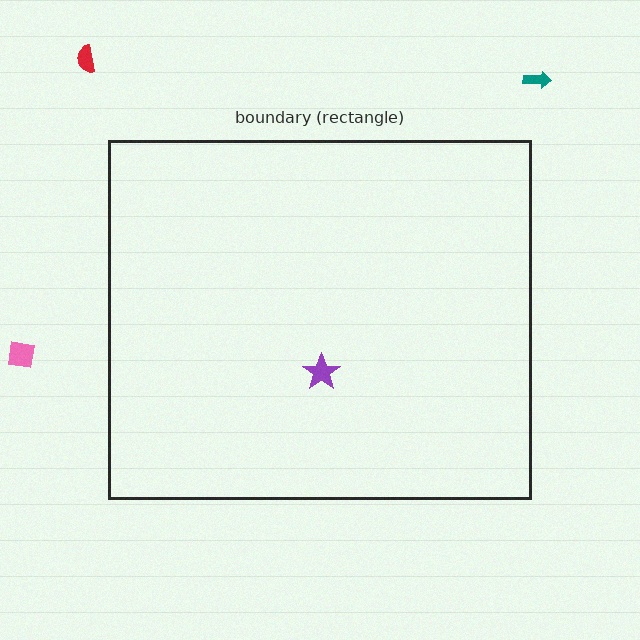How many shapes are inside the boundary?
1 inside, 3 outside.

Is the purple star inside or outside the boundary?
Inside.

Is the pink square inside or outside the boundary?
Outside.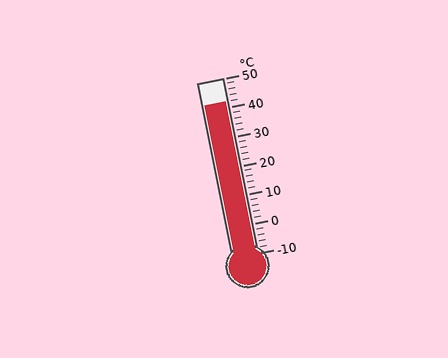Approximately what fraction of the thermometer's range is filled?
The thermometer is filled to approximately 85% of its range.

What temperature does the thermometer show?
The thermometer shows approximately 42°C.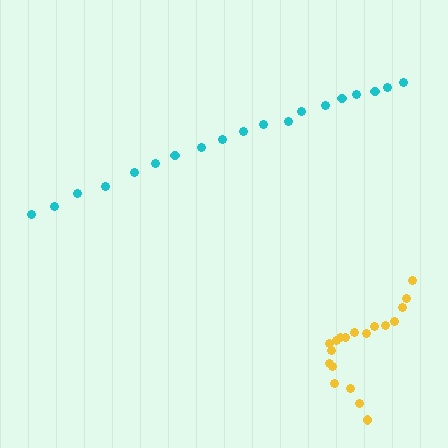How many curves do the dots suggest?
There are 2 distinct paths.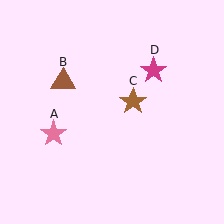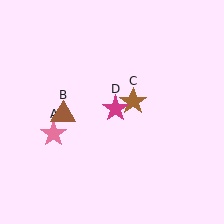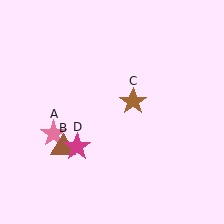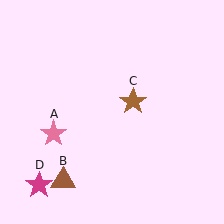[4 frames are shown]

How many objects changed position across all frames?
2 objects changed position: brown triangle (object B), magenta star (object D).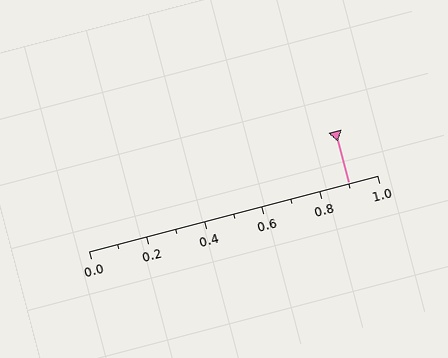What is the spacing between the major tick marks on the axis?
The major ticks are spaced 0.2 apart.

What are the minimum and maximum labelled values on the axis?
The axis runs from 0.0 to 1.0.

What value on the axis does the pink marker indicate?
The marker indicates approximately 0.9.